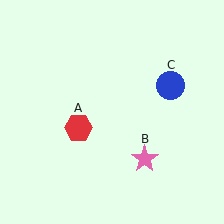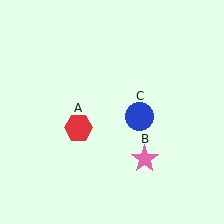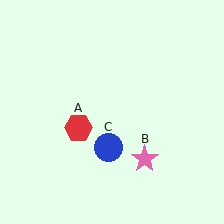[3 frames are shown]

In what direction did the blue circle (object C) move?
The blue circle (object C) moved down and to the left.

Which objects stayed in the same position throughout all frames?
Red hexagon (object A) and pink star (object B) remained stationary.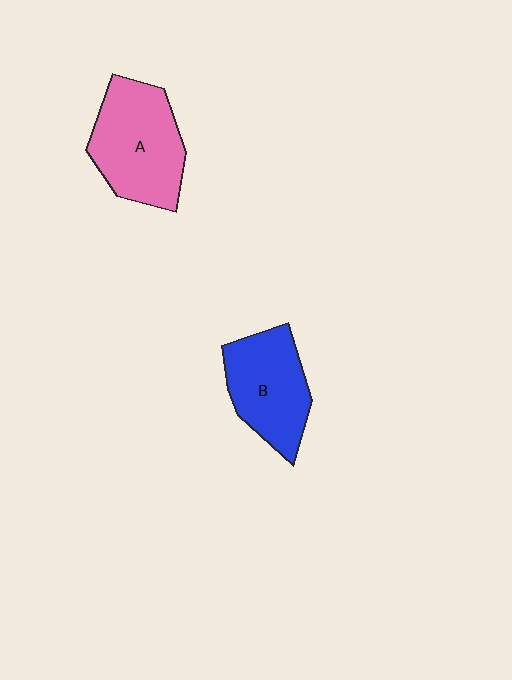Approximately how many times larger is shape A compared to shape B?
Approximately 1.2 times.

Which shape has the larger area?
Shape A (pink).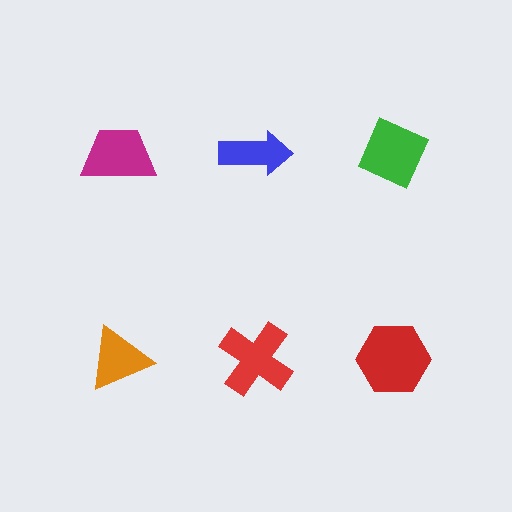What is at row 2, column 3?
A red hexagon.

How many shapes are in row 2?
3 shapes.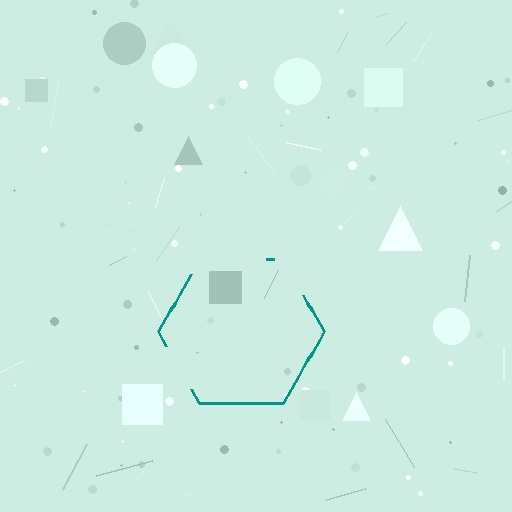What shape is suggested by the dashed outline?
The dashed outline suggests a hexagon.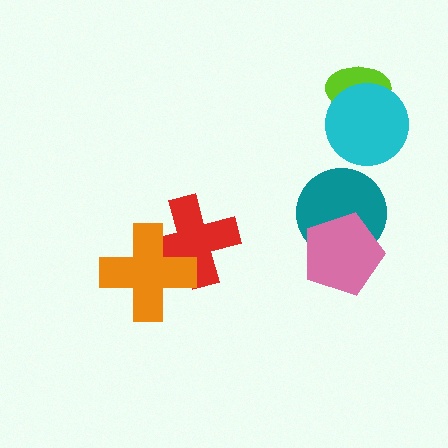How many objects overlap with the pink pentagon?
1 object overlaps with the pink pentagon.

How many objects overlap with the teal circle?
1 object overlaps with the teal circle.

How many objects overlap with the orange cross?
1 object overlaps with the orange cross.